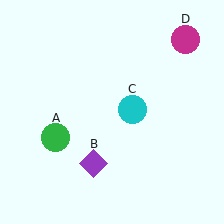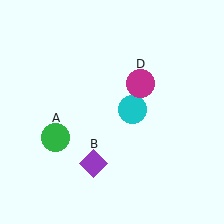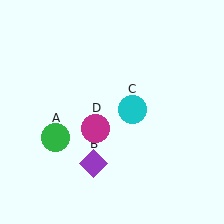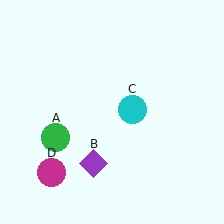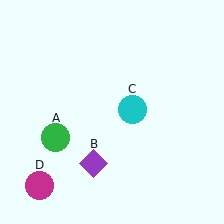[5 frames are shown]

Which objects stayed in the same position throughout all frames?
Green circle (object A) and purple diamond (object B) and cyan circle (object C) remained stationary.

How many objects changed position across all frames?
1 object changed position: magenta circle (object D).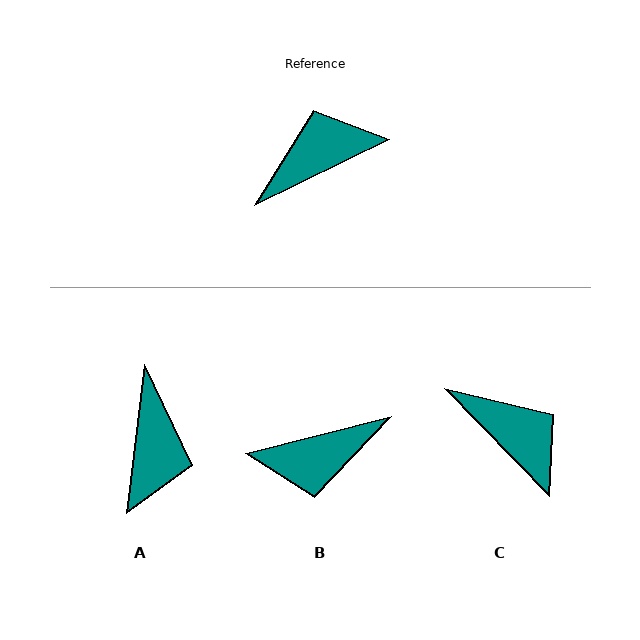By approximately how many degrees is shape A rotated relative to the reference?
Approximately 123 degrees clockwise.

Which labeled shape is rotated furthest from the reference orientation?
B, about 168 degrees away.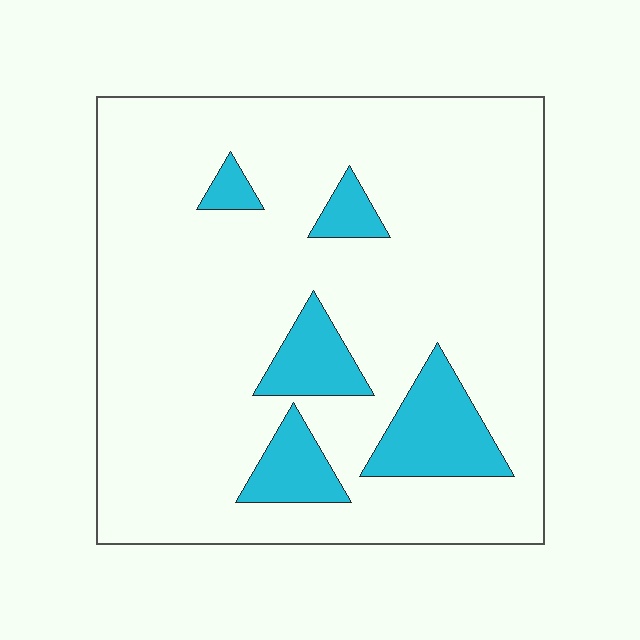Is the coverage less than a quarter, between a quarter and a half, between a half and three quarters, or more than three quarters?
Less than a quarter.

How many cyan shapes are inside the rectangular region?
5.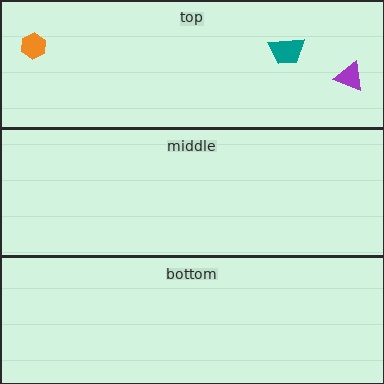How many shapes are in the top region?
3.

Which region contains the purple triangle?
The top region.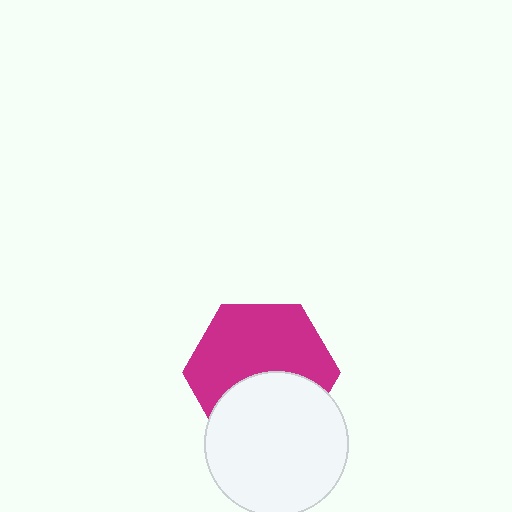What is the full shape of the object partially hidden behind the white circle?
The partially hidden object is a magenta hexagon.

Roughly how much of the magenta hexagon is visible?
About half of it is visible (roughly 61%).